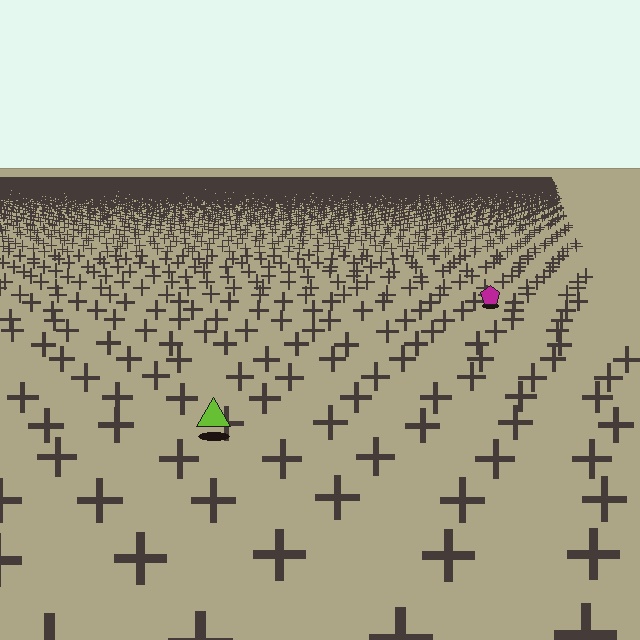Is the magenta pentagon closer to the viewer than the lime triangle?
No. The lime triangle is closer — you can tell from the texture gradient: the ground texture is coarser near it.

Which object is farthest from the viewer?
The magenta pentagon is farthest from the viewer. It appears smaller and the ground texture around it is denser.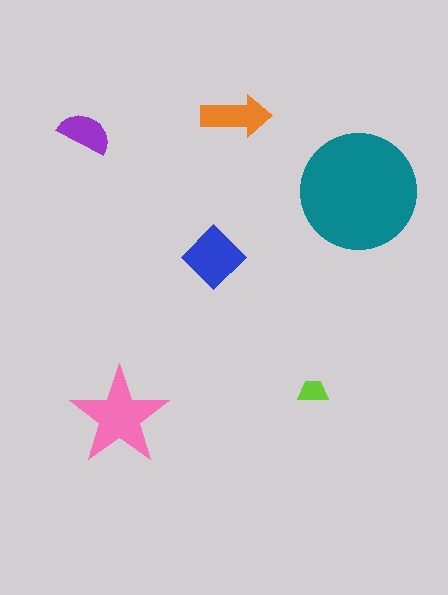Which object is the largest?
The teal circle.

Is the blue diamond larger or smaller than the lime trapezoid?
Larger.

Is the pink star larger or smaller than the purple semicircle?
Larger.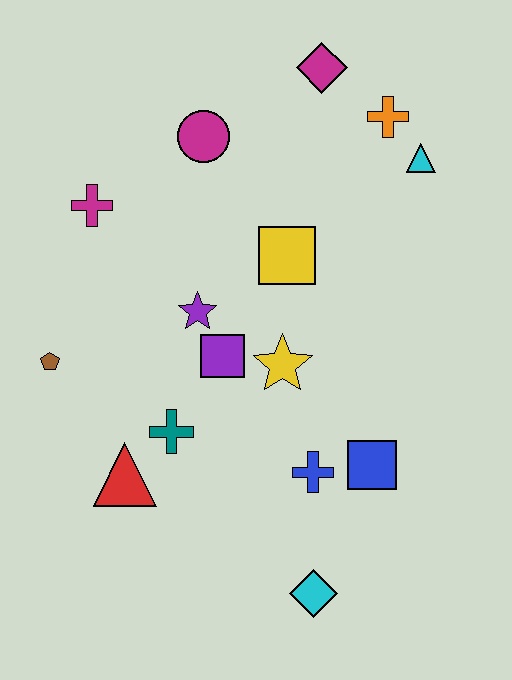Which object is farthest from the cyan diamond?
The magenta diamond is farthest from the cyan diamond.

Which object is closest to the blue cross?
The blue square is closest to the blue cross.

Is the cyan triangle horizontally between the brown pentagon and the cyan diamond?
No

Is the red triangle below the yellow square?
Yes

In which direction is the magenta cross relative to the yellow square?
The magenta cross is to the left of the yellow square.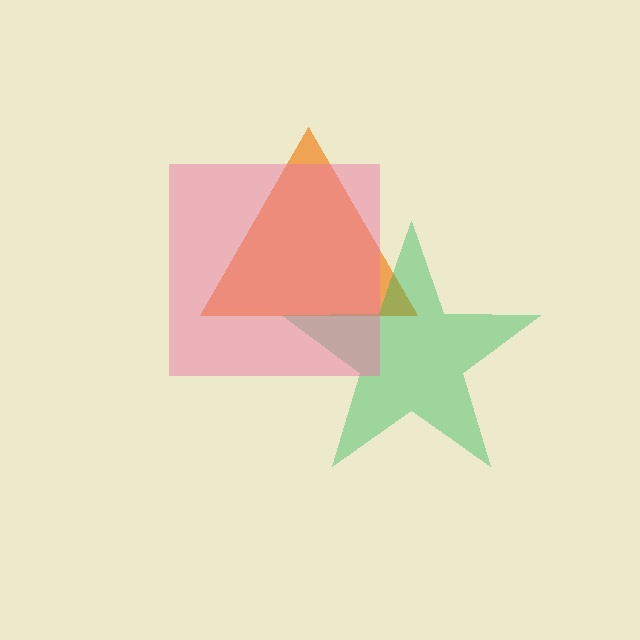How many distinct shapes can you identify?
There are 3 distinct shapes: an orange triangle, a green star, a pink square.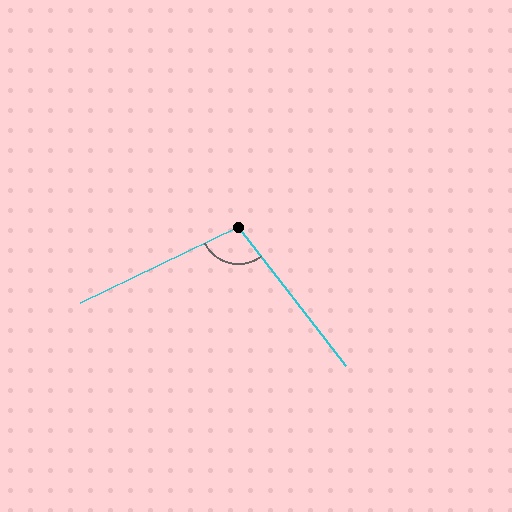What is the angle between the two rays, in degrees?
Approximately 102 degrees.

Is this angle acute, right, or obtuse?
It is obtuse.